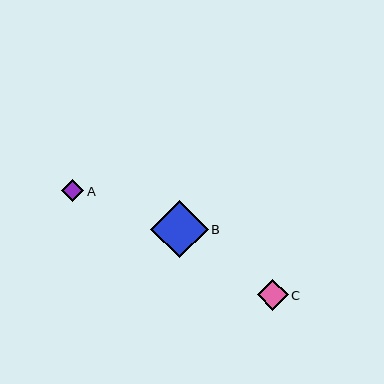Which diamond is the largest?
Diamond B is the largest with a size of approximately 58 pixels.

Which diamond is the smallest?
Diamond A is the smallest with a size of approximately 22 pixels.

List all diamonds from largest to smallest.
From largest to smallest: B, C, A.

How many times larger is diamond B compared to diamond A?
Diamond B is approximately 2.7 times the size of diamond A.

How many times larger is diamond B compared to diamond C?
Diamond B is approximately 1.9 times the size of diamond C.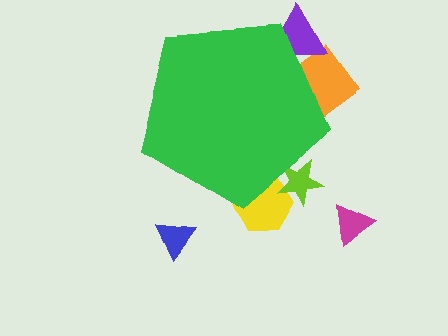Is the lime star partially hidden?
Yes, the lime star is partially hidden behind the green pentagon.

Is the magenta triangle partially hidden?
No, the magenta triangle is fully visible.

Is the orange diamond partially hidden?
Yes, the orange diamond is partially hidden behind the green pentagon.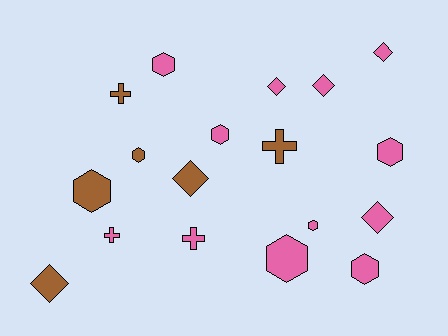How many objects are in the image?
There are 18 objects.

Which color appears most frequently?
Pink, with 12 objects.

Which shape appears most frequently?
Hexagon, with 8 objects.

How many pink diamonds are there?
There are 4 pink diamonds.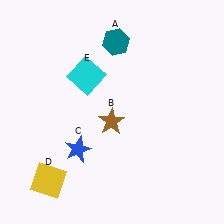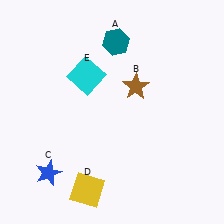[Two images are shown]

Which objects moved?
The objects that moved are: the brown star (B), the blue star (C), the yellow square (D).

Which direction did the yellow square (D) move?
The yellow square (D) moved right.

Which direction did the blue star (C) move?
The blue star (C) moved left.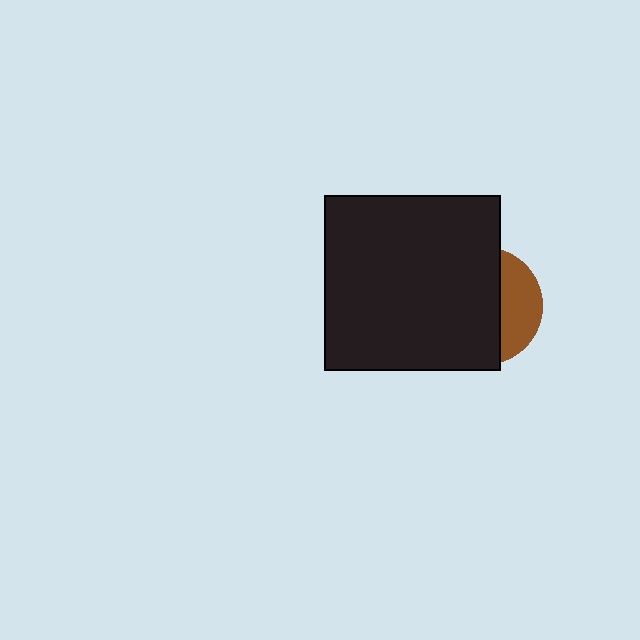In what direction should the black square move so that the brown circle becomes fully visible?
The black square should move left. That is the shortest direction to clear the overlap and leave the brown circle fully visible.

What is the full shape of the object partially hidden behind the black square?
The partially hidden object is a brown circle.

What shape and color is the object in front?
The object in front is a black square.